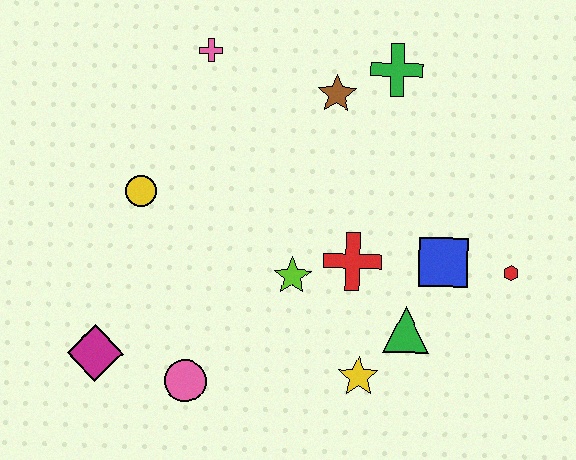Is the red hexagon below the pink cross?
Yes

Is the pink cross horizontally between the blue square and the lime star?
No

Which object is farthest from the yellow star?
The pink cross is farthest from the yellow star.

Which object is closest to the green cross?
The brown star is closest to the green cross.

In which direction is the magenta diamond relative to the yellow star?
The magenta diamond is to the left of the yellow star.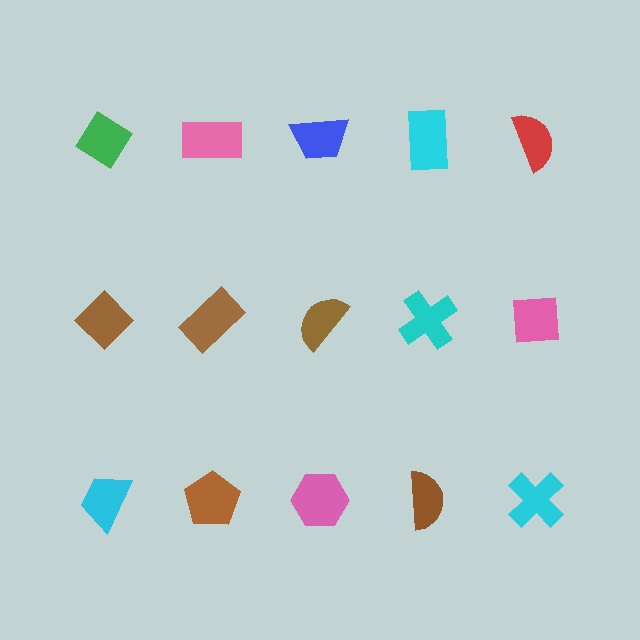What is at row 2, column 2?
A brown rectangle.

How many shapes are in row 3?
5 shapes.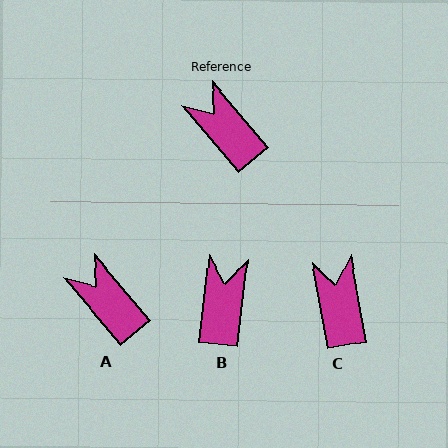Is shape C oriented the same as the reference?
No, it is off by about 30 degrees.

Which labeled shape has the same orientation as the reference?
A.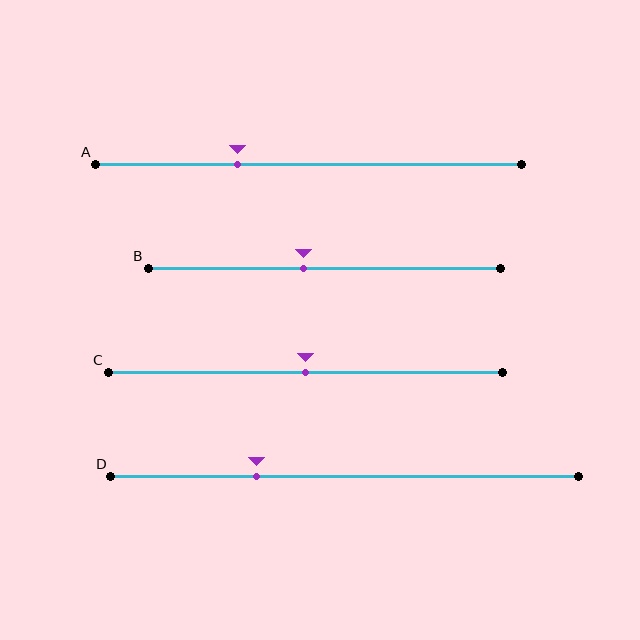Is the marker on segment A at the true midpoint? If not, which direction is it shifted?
No, the marker on segment A is shifted to the left by about 17% of the segment length.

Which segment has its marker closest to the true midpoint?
Segment C has its marker closest to the true midpoint.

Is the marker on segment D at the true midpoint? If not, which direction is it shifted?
No, the marker on segment D is shifted to the left by about 19% of the segment length.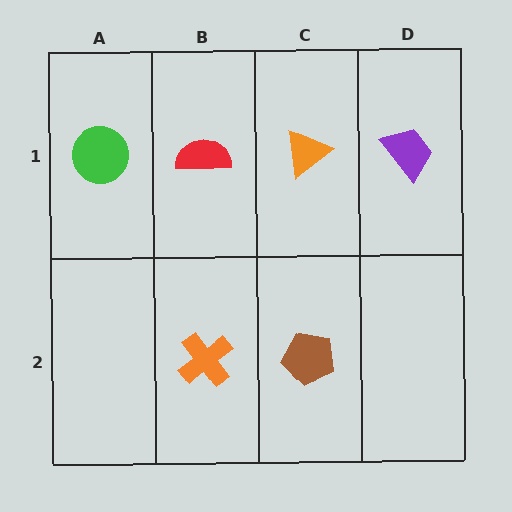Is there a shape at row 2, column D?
No, that cell is empty.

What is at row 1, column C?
An orange triangle.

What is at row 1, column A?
A green circle.